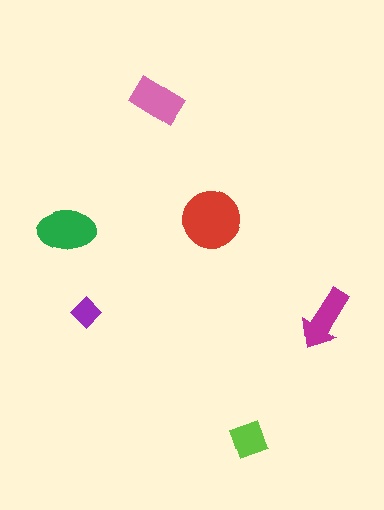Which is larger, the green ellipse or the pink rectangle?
The green ellipse.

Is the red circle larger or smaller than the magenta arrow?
Larger.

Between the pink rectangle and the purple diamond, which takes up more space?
The pink rectangle.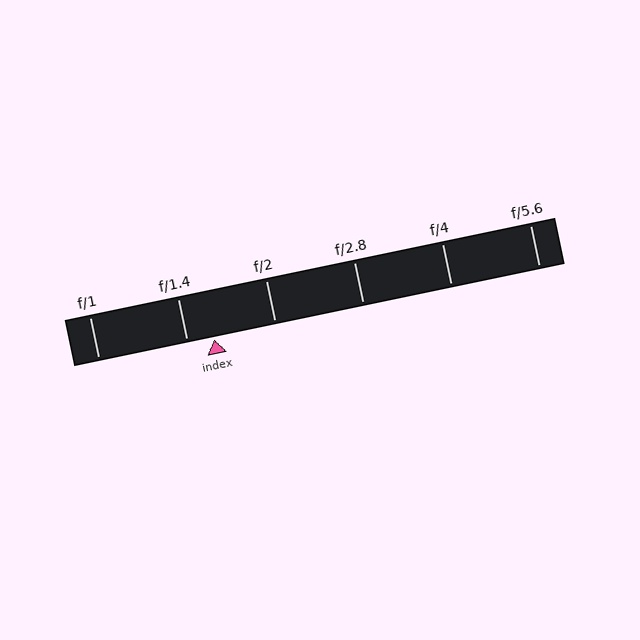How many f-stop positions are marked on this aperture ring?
There are 6 f-stop positions marked.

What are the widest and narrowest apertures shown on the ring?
The widest aperture shown is f/1 and the narrowest is f/5.6.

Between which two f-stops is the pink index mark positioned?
The index mark is between f/1.4 and f/2.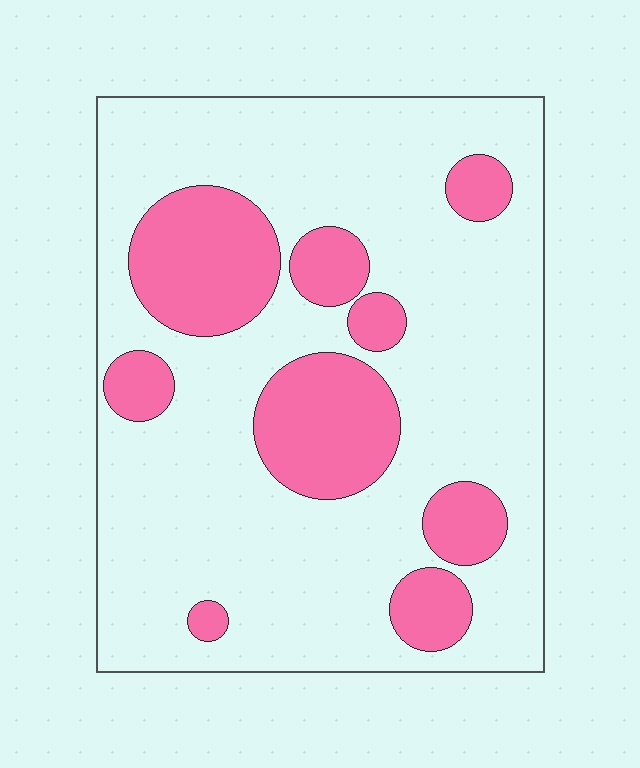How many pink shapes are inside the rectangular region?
9.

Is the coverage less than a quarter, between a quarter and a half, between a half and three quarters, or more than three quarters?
Less than a quarter.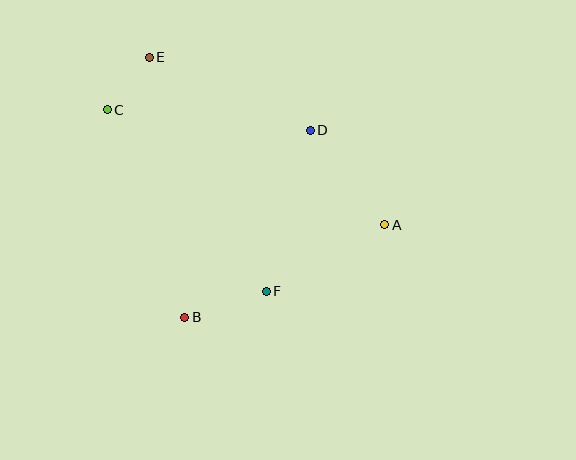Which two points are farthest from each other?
Points A and C are farthest from each other.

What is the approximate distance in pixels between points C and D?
The distance between C and D is approximately 204 pixels.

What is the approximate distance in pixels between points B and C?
The distance between B and C is approximately 221 pixels.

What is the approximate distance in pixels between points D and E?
The distance between D and E is approximately 177 pixels.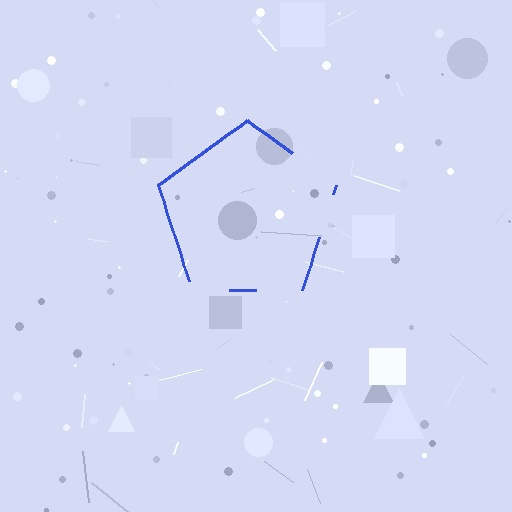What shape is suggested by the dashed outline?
The dashed outline suggests a pentagon.